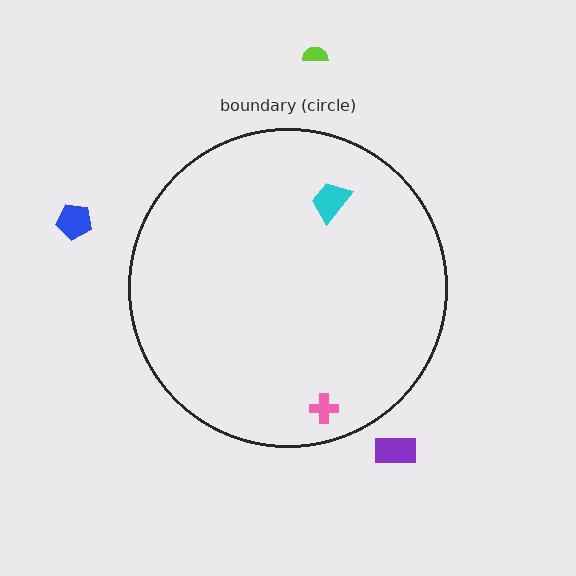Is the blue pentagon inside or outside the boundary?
Outside.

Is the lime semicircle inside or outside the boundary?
Outside.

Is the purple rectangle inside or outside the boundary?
Outside.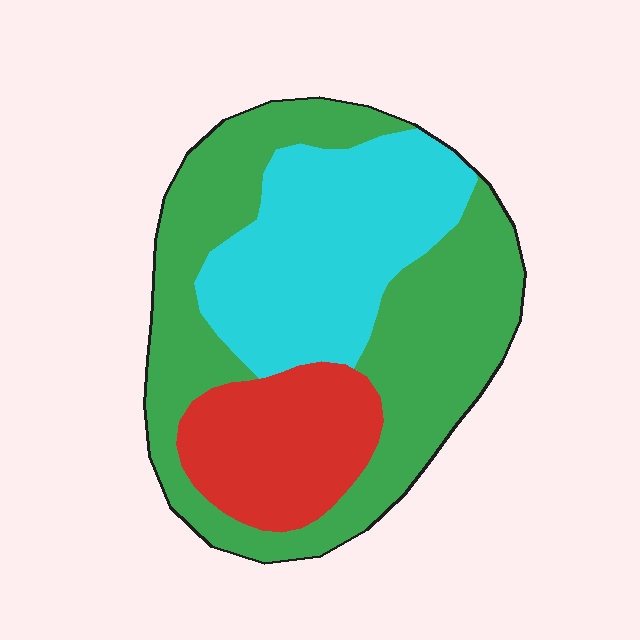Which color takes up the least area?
Red, at roughly 20%.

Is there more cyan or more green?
Green.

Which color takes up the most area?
Green, at roughly 50%.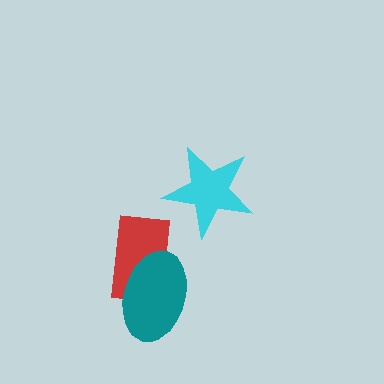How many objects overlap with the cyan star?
0 objects overlap with the cyan star.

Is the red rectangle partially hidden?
Yes, it is partially covered by another shape.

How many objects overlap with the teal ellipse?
1 object overlaps with the teal ellipse.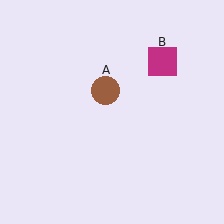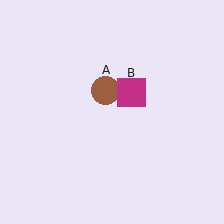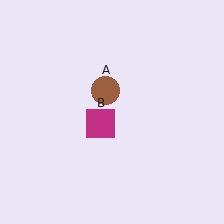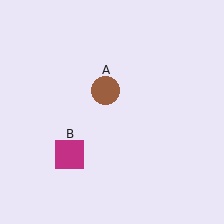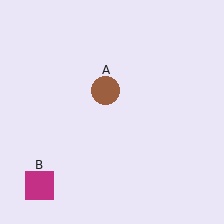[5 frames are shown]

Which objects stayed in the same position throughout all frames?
Brown circle (object A) remained stationary.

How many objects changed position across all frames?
1 object changed position: magenta square (object B).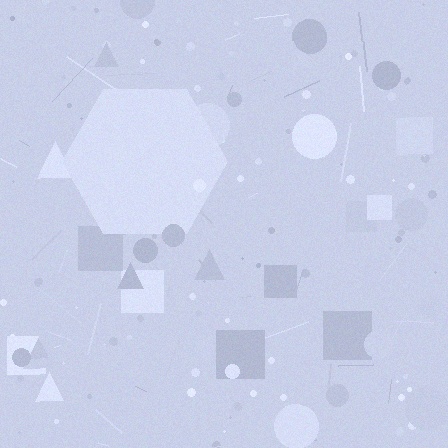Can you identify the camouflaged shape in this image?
The camouflaged shape is a hexagon.